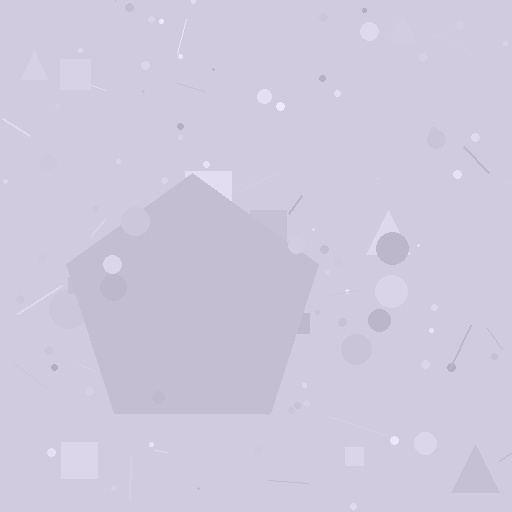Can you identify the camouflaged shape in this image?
The camouflaged shape is a pentagon.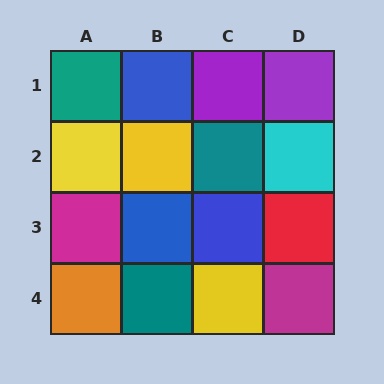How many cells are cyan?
1 cell is cyan.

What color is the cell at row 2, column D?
Cyan.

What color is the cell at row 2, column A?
Yellow.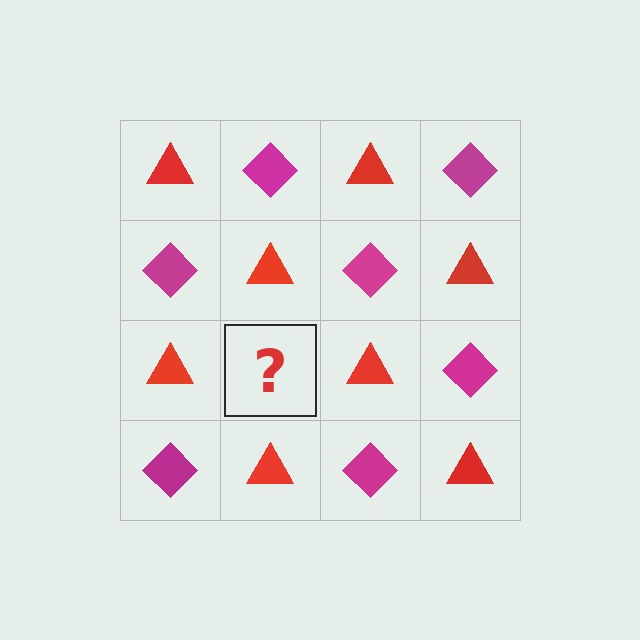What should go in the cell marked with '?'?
The missing cell should contain a magenta diamond.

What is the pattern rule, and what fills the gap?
The rule is that it alternates red triangle and magenta diamond in a checkerboard pattern. The gap should be filled with a magenta diamond.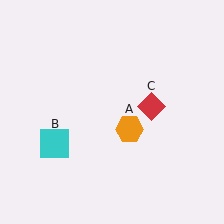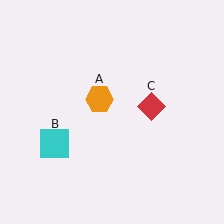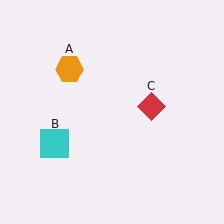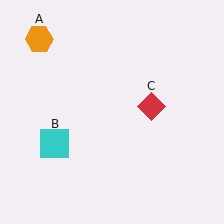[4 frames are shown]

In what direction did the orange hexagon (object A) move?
The orange hexagon (object A) moved up and to the left.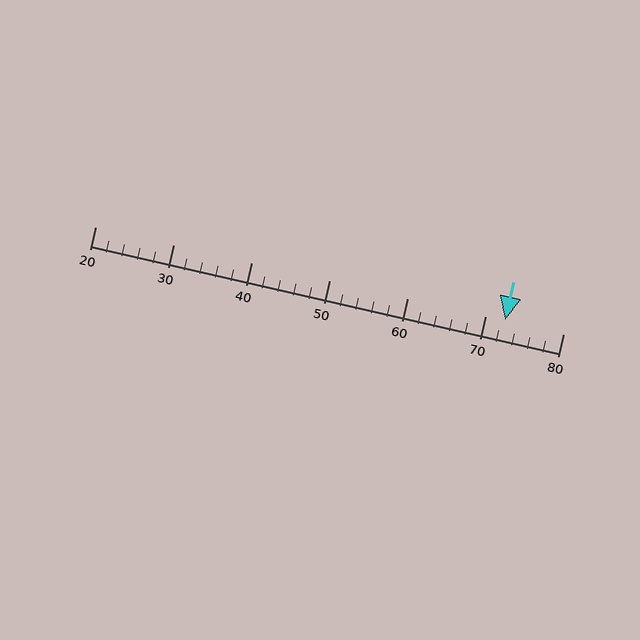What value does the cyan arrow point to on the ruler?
The cyan arrow points to approximately 73.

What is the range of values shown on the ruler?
The ruler shows values from 20 to 80.